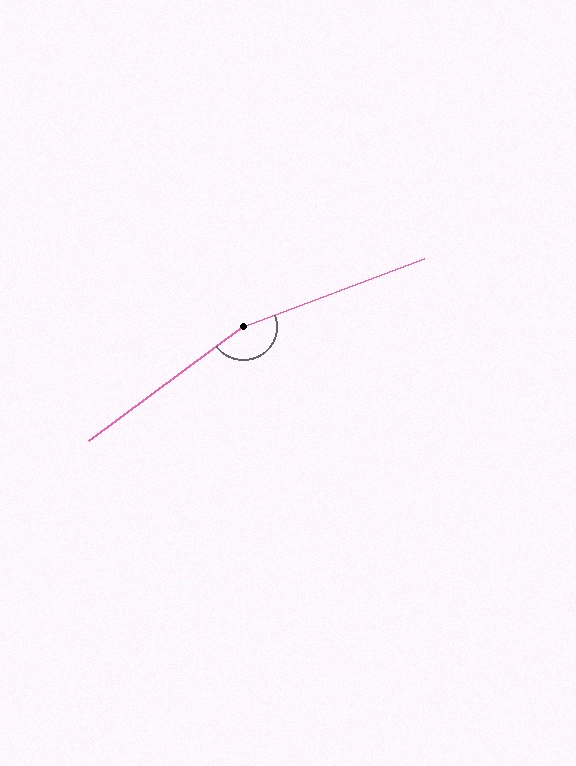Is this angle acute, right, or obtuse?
It is obtuse.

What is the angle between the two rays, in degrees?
Approximately 164 degrees.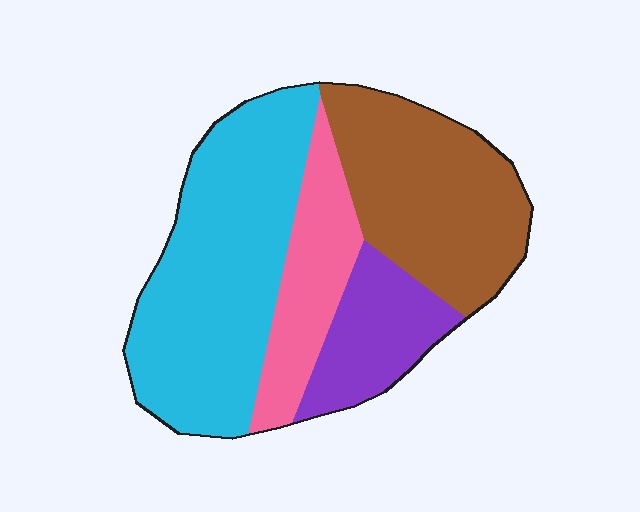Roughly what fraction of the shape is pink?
Pink takes up about one sixth (1/6) of the shape.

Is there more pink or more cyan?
Cyan.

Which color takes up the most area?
Cyan, at roughly 40%.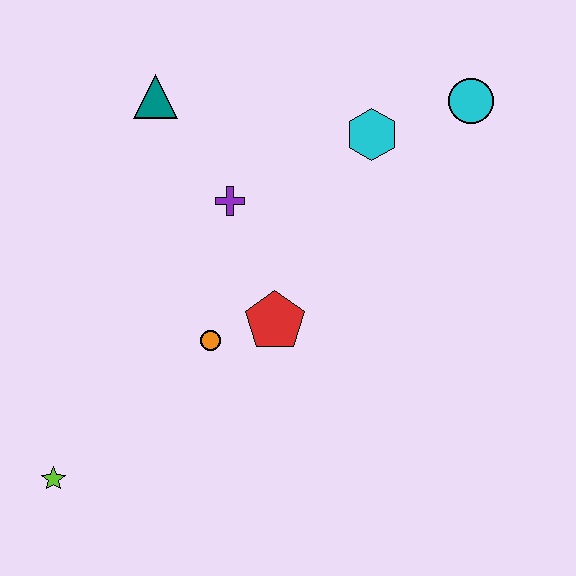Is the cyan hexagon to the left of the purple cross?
No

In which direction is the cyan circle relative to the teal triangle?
The cyan circle is to the right of the teal triangle.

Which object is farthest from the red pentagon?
The cyan circle is farthest from the red pentagon.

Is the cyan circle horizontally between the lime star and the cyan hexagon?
No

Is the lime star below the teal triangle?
Yes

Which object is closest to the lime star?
The orange circle is closest to the lime star.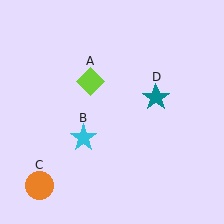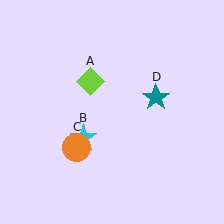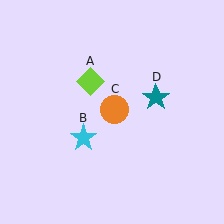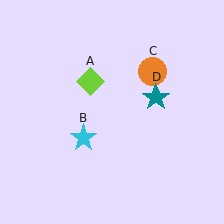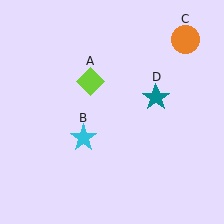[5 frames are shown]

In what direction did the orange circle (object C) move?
The orange circle (object C) moved up and to the right.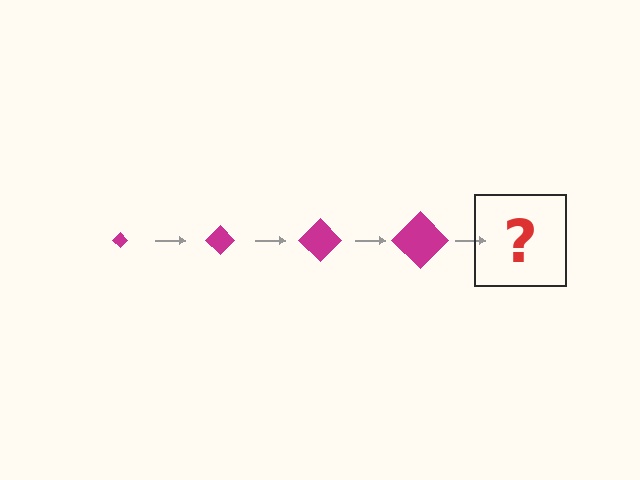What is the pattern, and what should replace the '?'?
The pattern is that the diamond gets progressively larger each step. The '?' should be a magenta diamond, larger than the previous one.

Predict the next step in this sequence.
The next step is a magenta diamond, larger than the previous one.